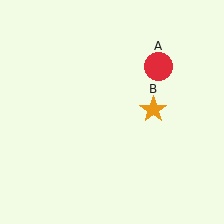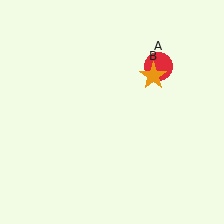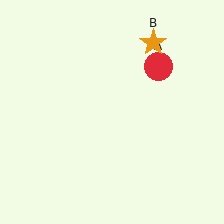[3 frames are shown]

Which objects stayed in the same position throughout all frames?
Red circle (object A) remained stationary.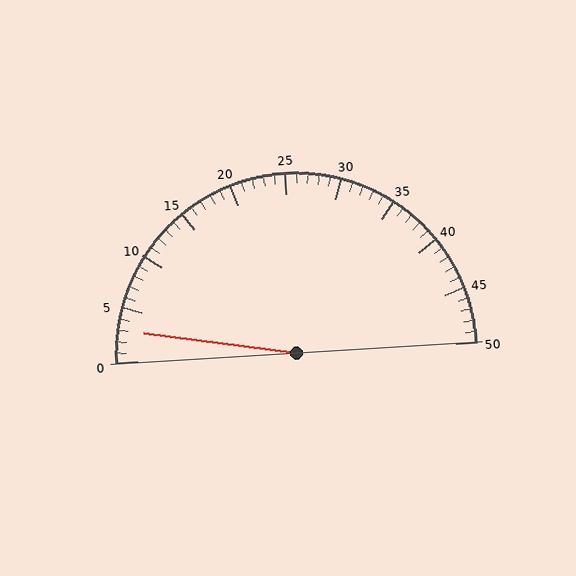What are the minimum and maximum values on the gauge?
The gauge ranges from 0 to 50.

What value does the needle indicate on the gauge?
The needle indicates approximately 3.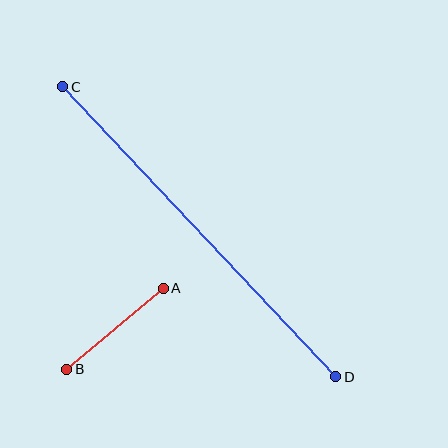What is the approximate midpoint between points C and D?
The midpoint is at approximately (199, 232) pixels.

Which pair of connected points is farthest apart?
Points C and D are farthest apart.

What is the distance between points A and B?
The distance is approximately 126 pixels.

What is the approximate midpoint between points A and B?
The midpoint is at approximately (115, 329) pixels.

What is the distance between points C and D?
The distance is approximately 398 pixels.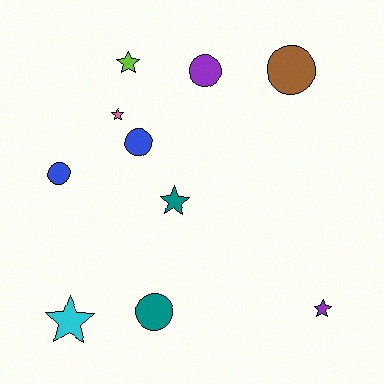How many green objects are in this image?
There are no green objects.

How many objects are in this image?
There are 10 objects.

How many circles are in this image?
There are 5 circles.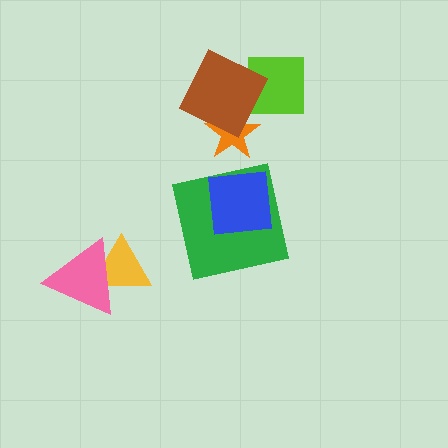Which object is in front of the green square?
The blue square is in front of the green square.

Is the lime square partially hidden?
Yes, it is partially covered by another shape.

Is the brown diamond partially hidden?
No, no other shape covers it.